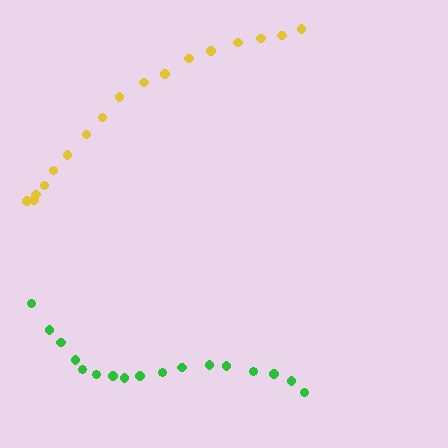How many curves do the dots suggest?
There are 2 distinct paths.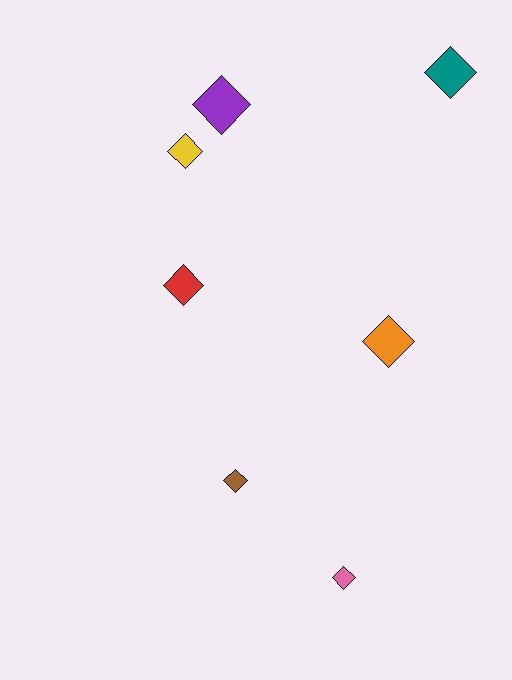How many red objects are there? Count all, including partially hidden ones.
There is 1 red object.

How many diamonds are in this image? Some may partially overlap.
There are 7 diamonds.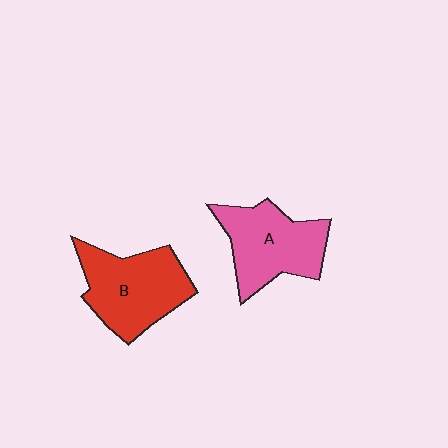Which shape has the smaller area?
Shape A (pink).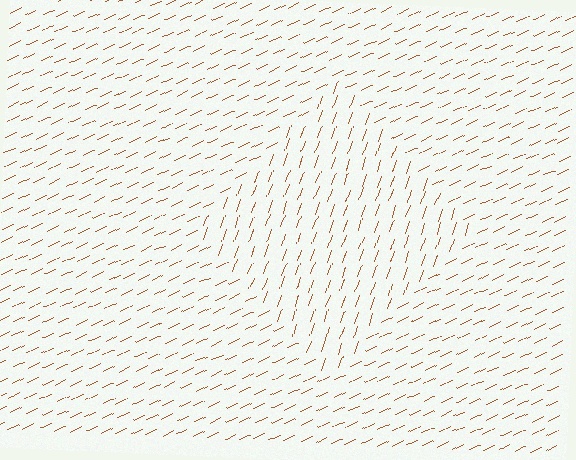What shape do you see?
I see a diamond.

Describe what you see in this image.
The image is filled with small brown line segments. A diamond region in the image has lines oriented differently from the surrounding lines, creating a visible texture boundary.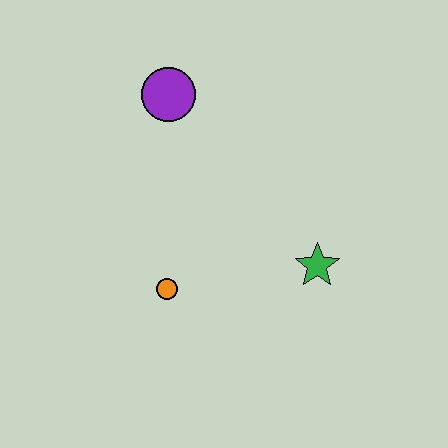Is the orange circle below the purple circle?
Yes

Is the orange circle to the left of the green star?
Yes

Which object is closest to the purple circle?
The orange circle is closest to the purple circle.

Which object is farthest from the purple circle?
The green star is farthest from the purple circle.